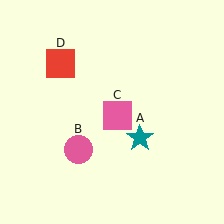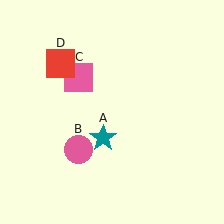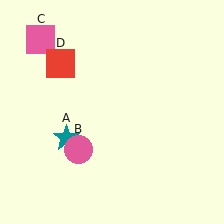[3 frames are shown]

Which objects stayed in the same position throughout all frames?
Pink circle (object B) and red square (object D) remained stationary.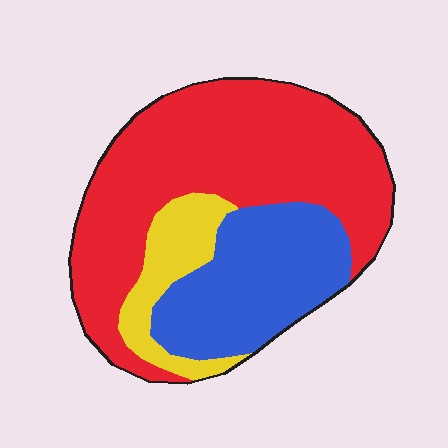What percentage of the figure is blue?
Blue covers around 30% of the figure.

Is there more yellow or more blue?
Blue.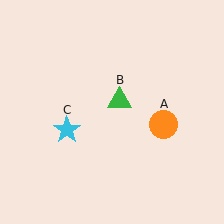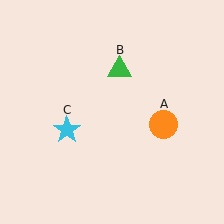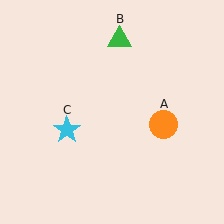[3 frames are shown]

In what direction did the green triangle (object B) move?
The green triangle (object B) moved up.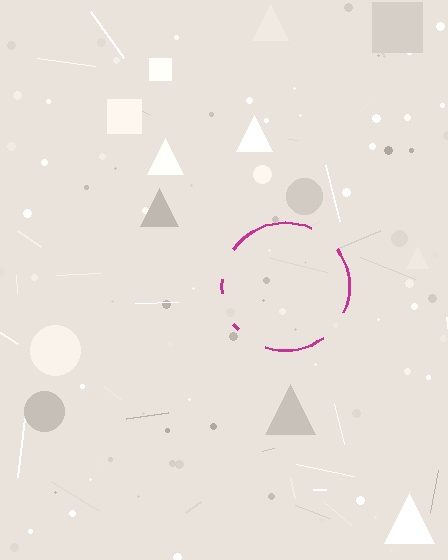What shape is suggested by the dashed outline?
The dashed outline suggests a circle.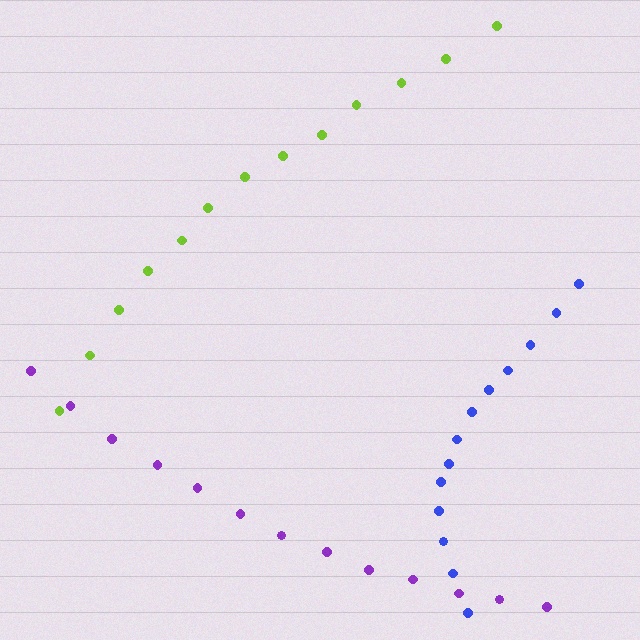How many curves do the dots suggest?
There are 3 distinct paths.